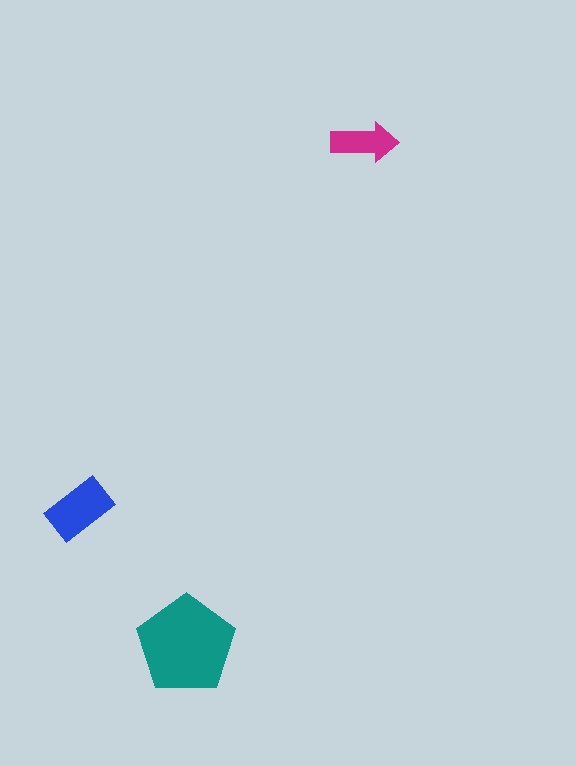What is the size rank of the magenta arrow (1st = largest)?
3rd.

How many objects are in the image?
There are 3 objects in the image.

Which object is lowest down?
The teal pentagon is bottommost.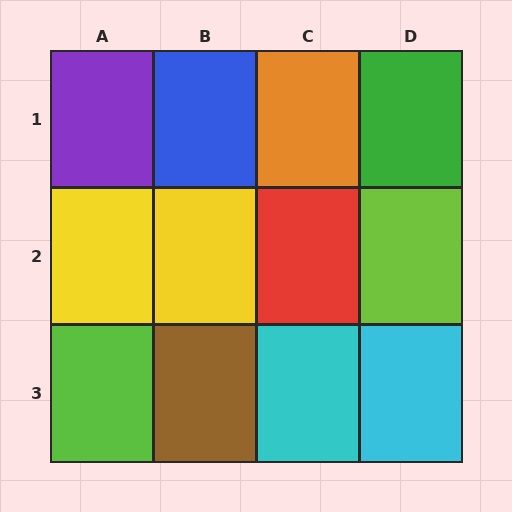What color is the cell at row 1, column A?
Purple.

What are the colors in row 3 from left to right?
Lime, brown, cyan, cyan.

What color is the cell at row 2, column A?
Yellow.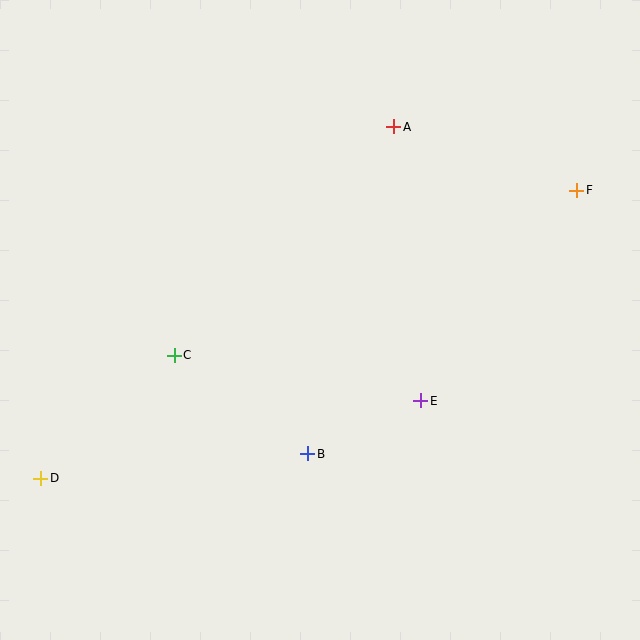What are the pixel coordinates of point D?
Point D is at (41, 478).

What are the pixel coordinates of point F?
Point F is at (577, 190).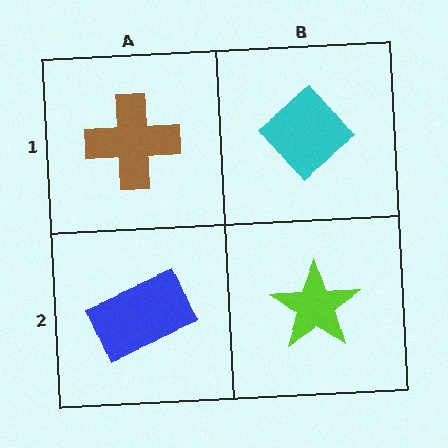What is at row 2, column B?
A lime star.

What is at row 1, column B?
A cyan diamond.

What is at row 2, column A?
A blue rectangle.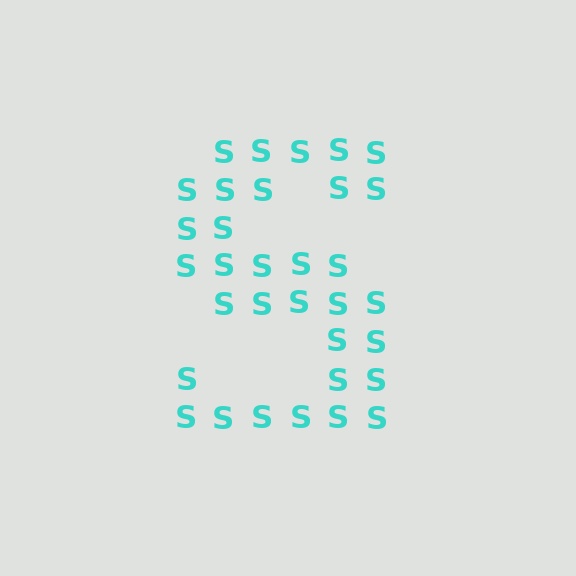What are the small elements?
The small elements are letter S's.